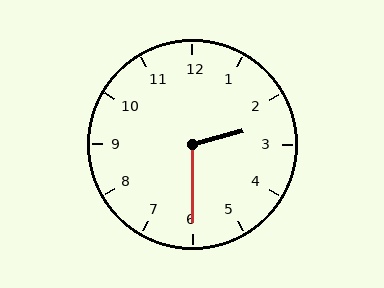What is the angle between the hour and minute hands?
Approximately 105 degrees.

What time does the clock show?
2:30.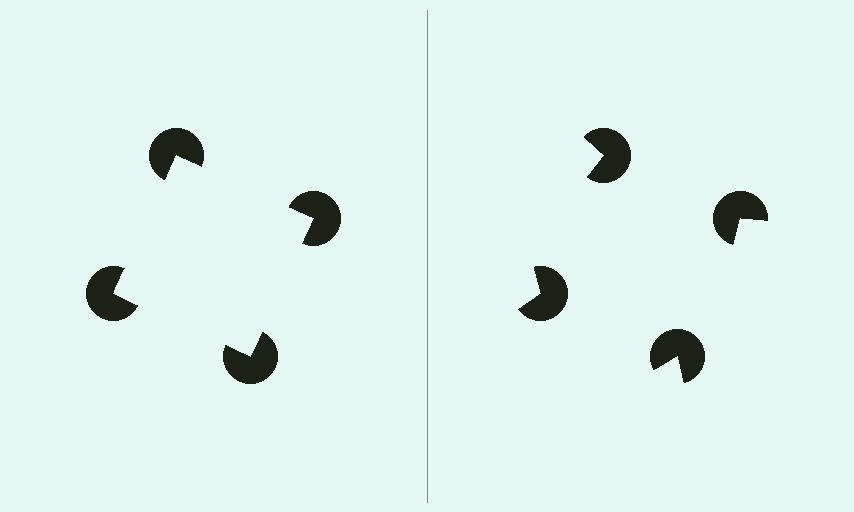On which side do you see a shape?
An illusory square appears on the left side. On the right side the wedge cuts are rotated, so no coherent shape forms.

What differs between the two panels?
The pac-man discs are positioned identically on both sides; only the wedge orientations differ. On the left they align to a square; on the right they are misaligned.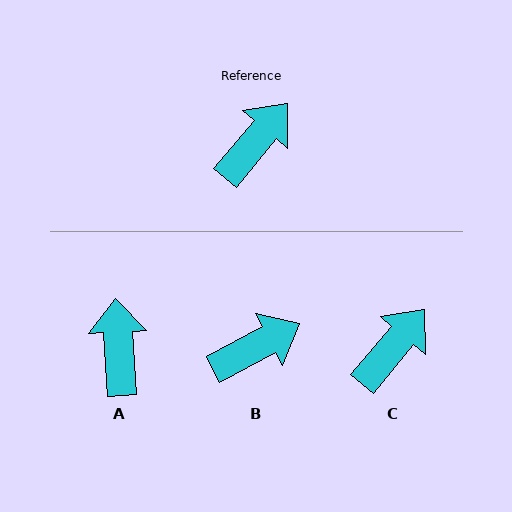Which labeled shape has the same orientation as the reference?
C.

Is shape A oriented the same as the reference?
No, it is off by about 43 degrees.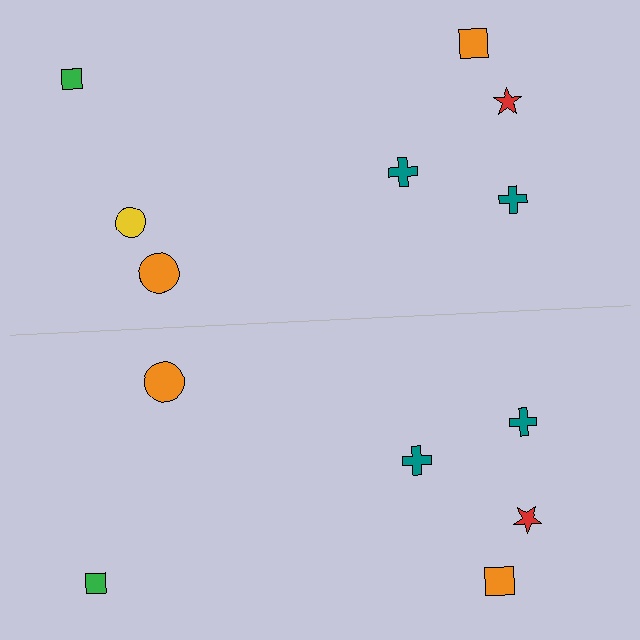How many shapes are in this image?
There are 13 shapes in this image.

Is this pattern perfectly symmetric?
No, the pattern is not perfectly symmetric. A yellow circle is missing from the bottom side.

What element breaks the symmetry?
A yellow circle is missing from the bottom side.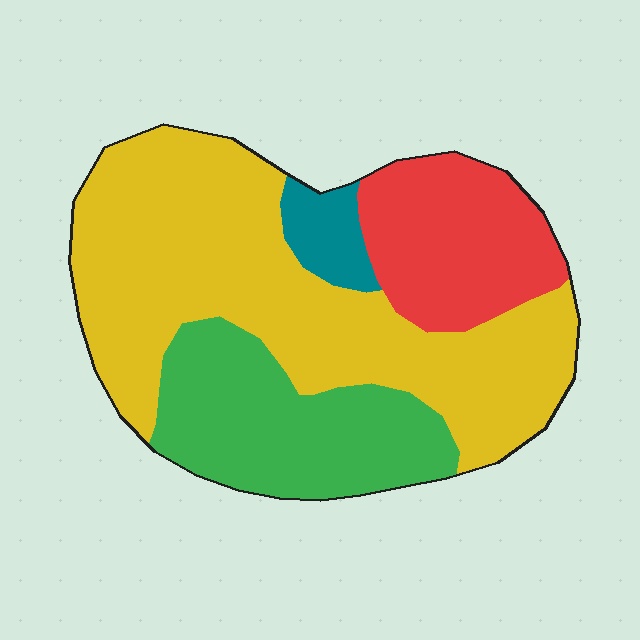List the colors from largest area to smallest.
From largest to smallest: yellow, green, red, teal.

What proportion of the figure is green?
Green takes up about one quarter (1/4) of the figure.